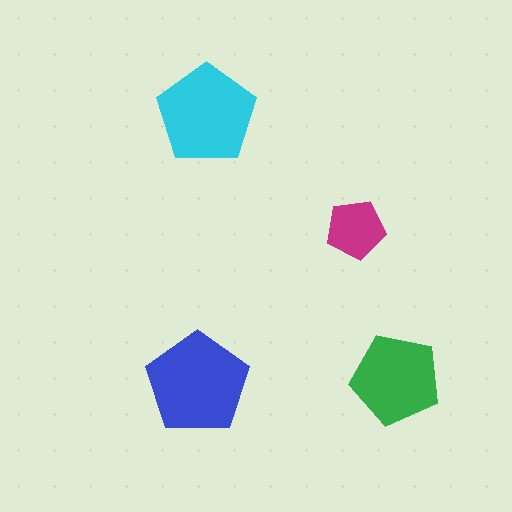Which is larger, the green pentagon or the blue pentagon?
The blue one.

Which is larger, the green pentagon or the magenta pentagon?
The green one.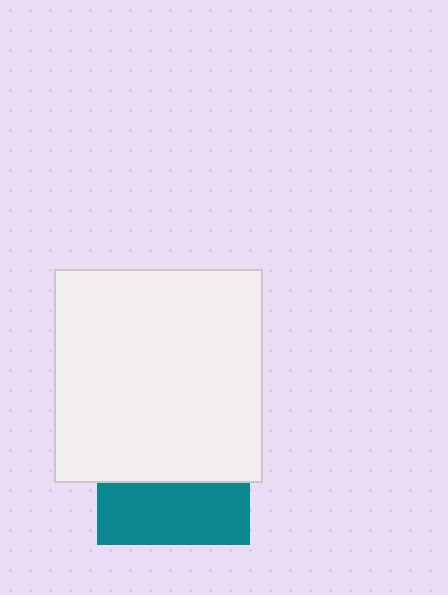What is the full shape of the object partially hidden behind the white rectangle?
The partially hidden object is a teal square.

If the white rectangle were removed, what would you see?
You would see the complete teal square.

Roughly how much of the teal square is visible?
A small part of it is visible (roughly 40%).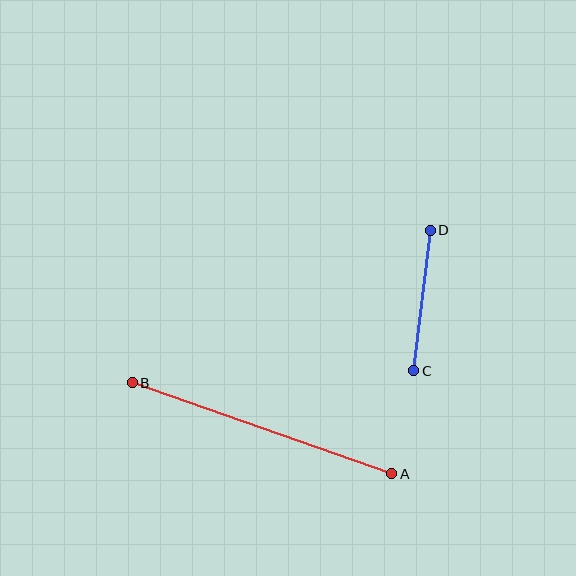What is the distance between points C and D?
The distance is approximately 141 pixels.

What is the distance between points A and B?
The distance is approximately 275 pixels.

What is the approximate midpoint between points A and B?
The midpoint is at approximately (262, 428) pixels.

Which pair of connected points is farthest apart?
Points A and B are farthest apart.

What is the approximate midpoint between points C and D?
The midpoint is at approximately (422, 301) pixels.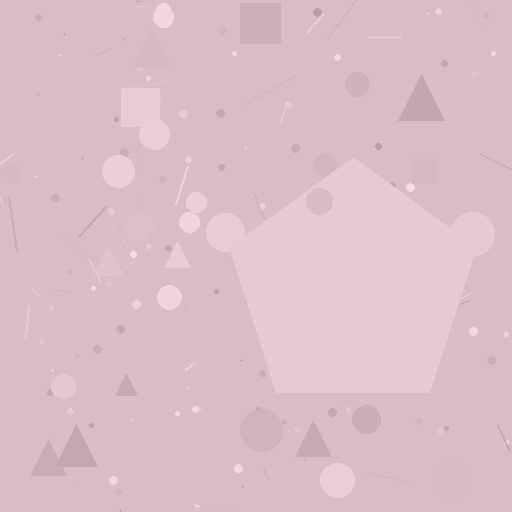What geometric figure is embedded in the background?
A pentagon is embedded in the background.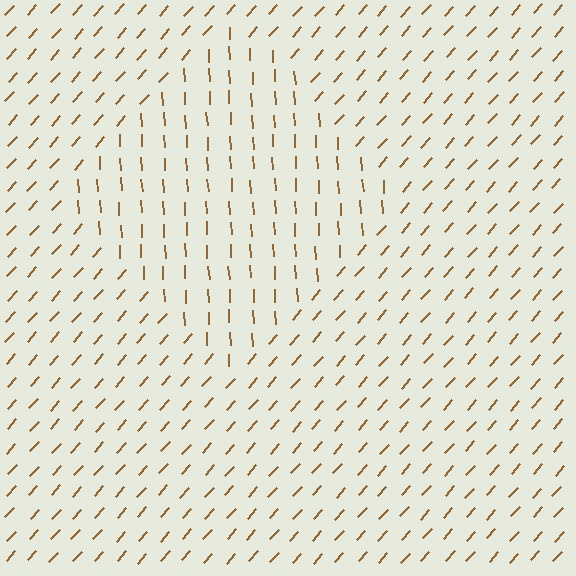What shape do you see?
I see a diamond.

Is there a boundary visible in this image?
Yes, there is a texture boundary formed by a change in line orientation.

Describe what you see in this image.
The image is filled with small brown line segments. A diamond region in the image has lines oriented differently from the surrounding lines, creating a visible texture boundary.